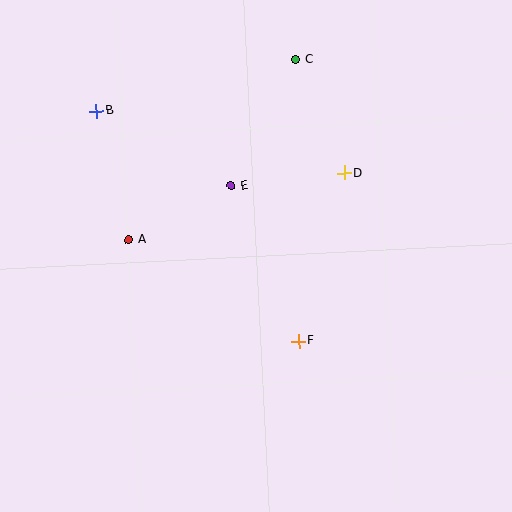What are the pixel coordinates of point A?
Point A is at (129, 240).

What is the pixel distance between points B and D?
The distance between B and D is 256 pixels.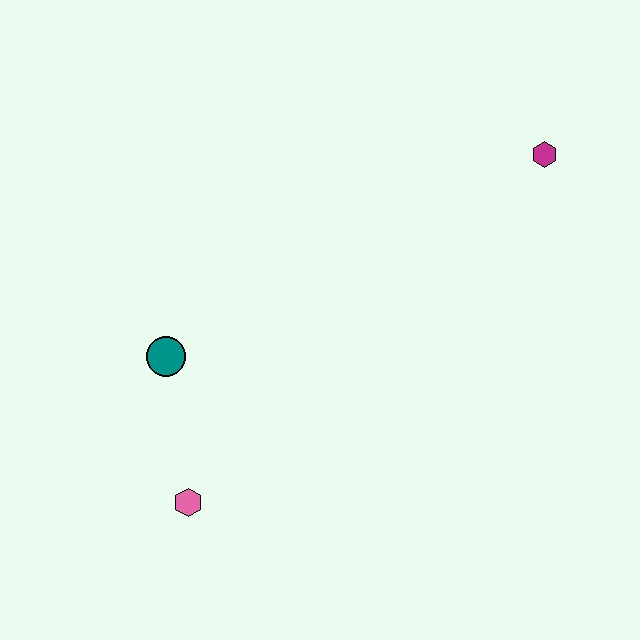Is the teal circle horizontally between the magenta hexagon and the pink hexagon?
No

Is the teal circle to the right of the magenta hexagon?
No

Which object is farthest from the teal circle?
The magenta hexagon is farthest from the teal circle.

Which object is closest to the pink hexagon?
The teal circle is closest to the pink hexagon.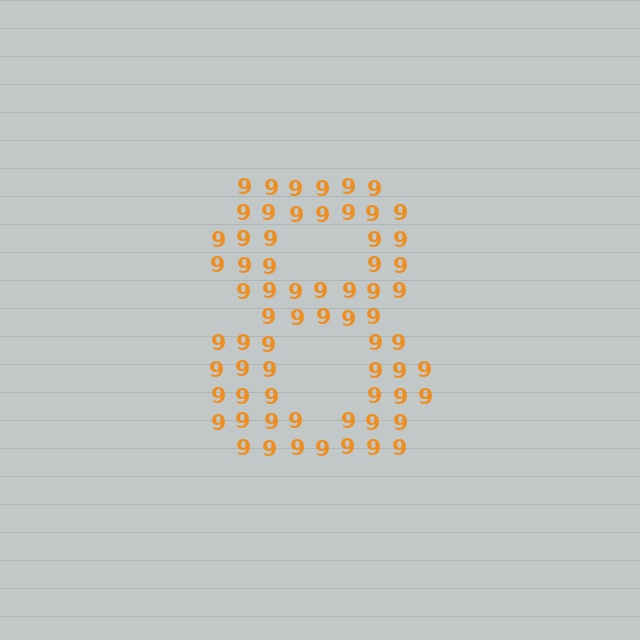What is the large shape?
The large shape is the digit 8.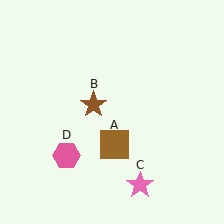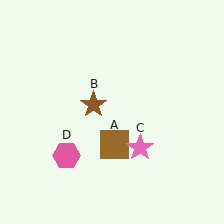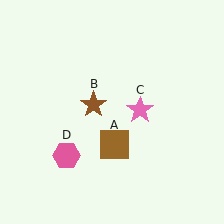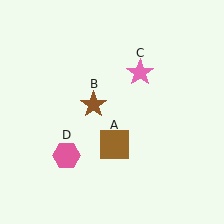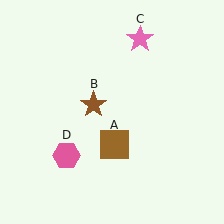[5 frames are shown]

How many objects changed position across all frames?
1 object changed position: pink star (object C).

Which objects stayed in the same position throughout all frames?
Brown square (object A) and brown star (object B) and pink hexagon (object D) remained stationary.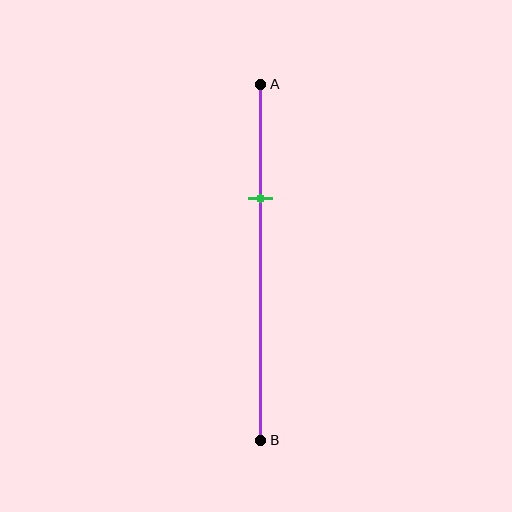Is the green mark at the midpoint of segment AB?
No, the mark is at about 30% from A, not at the 50% midpoint.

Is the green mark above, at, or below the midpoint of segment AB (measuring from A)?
The green mark is above the midpoint of segment AB.